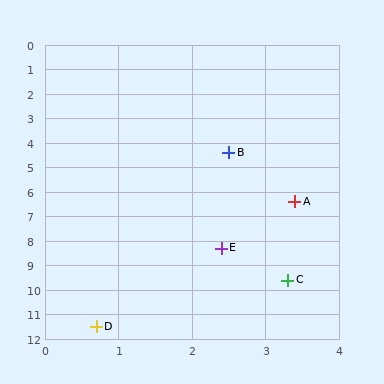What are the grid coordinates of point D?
Point D is at approximately (0.7, 11.5).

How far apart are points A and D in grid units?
Points A and D are about 5.8 grid units apart.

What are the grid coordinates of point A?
Point A is at approximately (3.4, 6.4).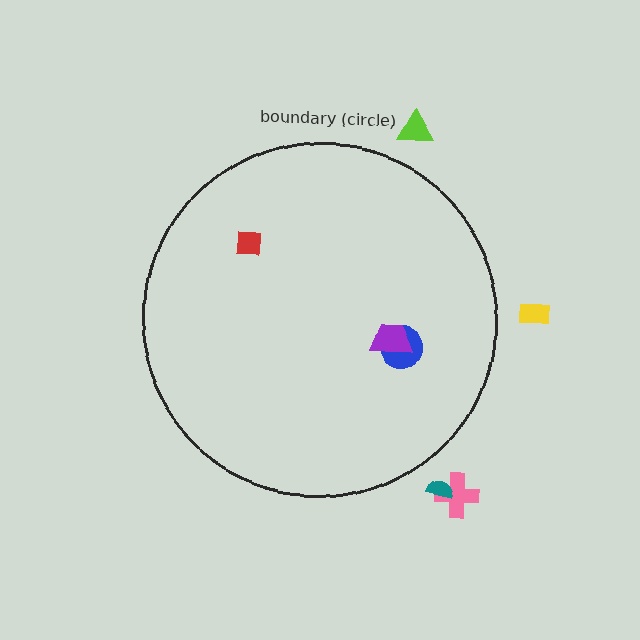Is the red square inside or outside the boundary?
Inside.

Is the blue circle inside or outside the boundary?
Inside.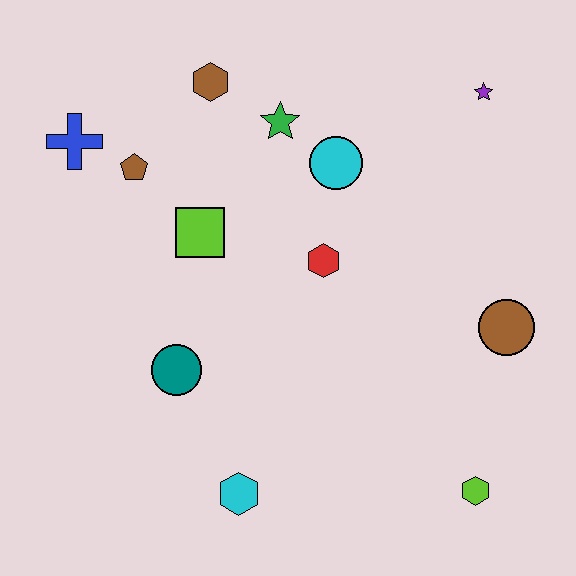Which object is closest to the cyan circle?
The green star is closest to the cyan circle.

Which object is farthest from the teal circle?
The purple star is farthest from the teal circle.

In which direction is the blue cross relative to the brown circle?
The blue cross is to the left of the brown circle.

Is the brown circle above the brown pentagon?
No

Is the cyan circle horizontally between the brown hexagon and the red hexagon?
No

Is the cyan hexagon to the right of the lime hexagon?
No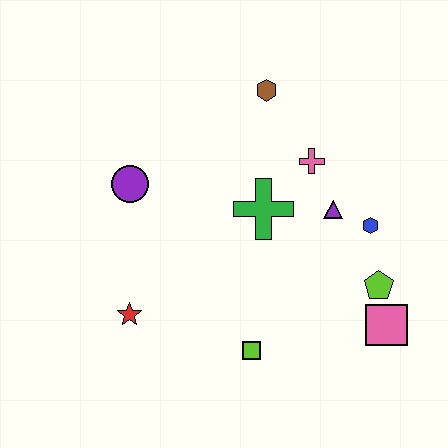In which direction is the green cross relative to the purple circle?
The green cross is to the right of the purple circle.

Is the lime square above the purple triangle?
No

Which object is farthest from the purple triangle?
The red star is farthest from the purple triangle.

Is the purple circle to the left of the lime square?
Yes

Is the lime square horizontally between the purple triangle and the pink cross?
No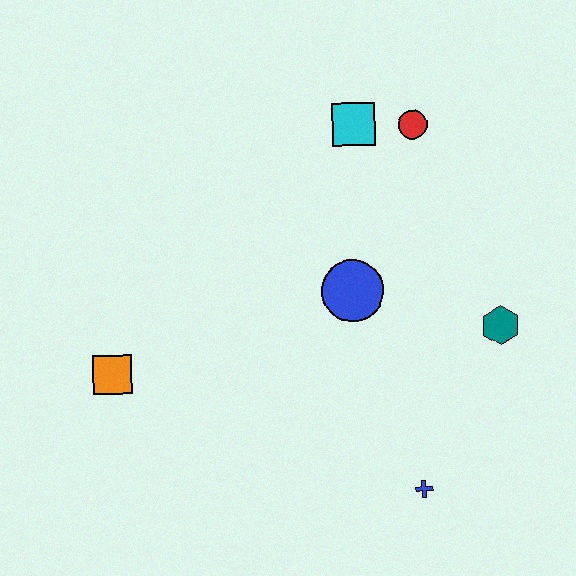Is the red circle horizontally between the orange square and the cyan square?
No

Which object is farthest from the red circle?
The orange square is farthest from the red circle.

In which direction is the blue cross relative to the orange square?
The blue cross is to the right of the orange square.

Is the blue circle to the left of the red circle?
Yes